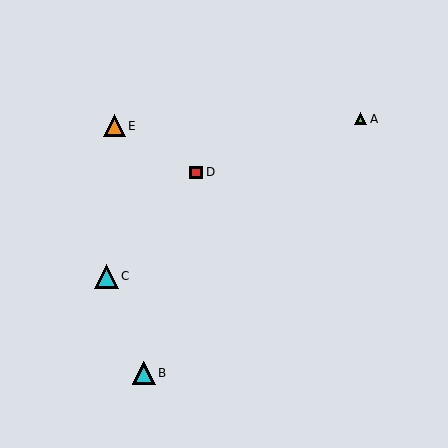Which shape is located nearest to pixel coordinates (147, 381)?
The cyan triangle (labeled B) at (144, 373) is nearest to that location.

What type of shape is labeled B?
Shape B is a cyan triangle.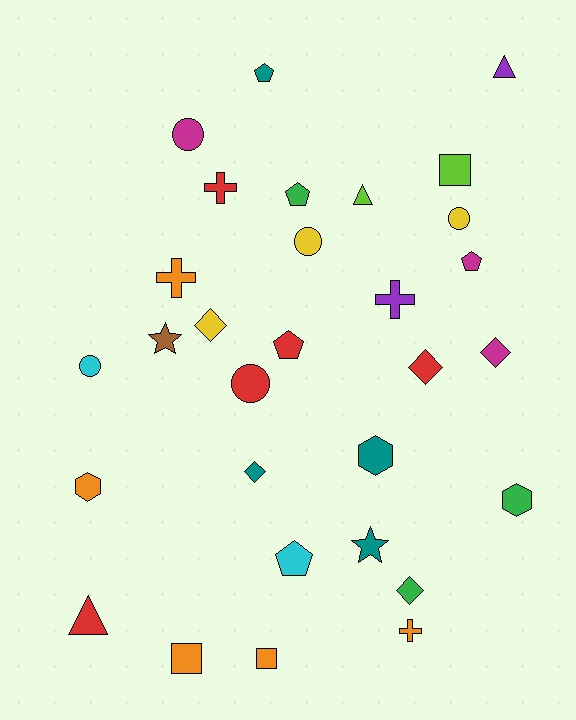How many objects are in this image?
There are 30 objects.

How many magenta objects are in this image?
There are 3 magenta objects.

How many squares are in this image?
There are 3 squares.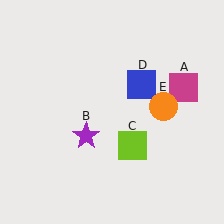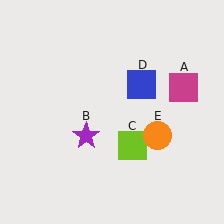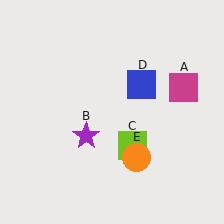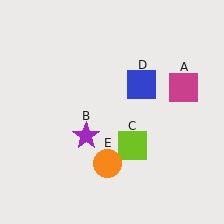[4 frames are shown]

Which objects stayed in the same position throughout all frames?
Magenta square (object A) and purple star (object B) and lime square (object C) and blue square (object D) remained stationary.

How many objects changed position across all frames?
1 object changed position: orange circle (object E).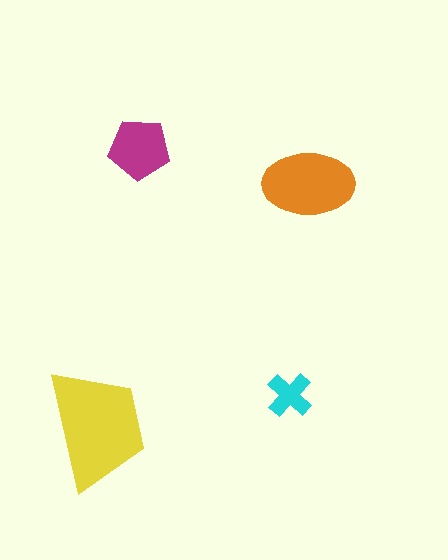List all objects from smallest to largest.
The cyan cross, the magenta pentagon, the orange ellipse, the yellow trapezoid.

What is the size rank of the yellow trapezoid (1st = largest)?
1st.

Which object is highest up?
The magenta pentagon is topmost.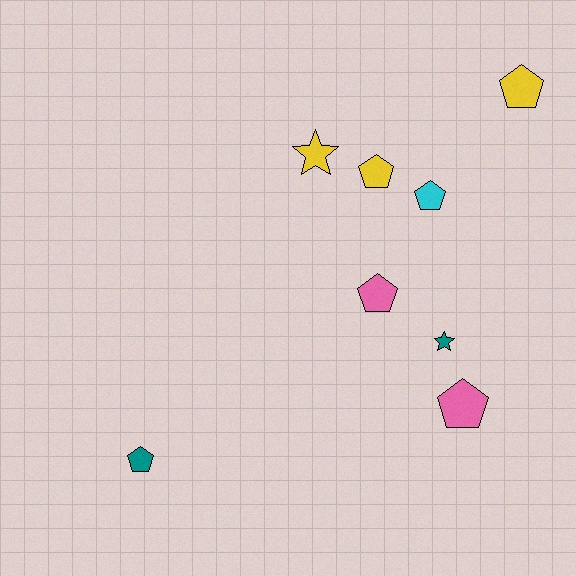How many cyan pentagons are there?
There is 1 cyan pentagon.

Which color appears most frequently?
Yellow, with 3 objects.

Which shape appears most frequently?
Pentagon, with 6 objects.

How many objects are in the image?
There are 8 objects.